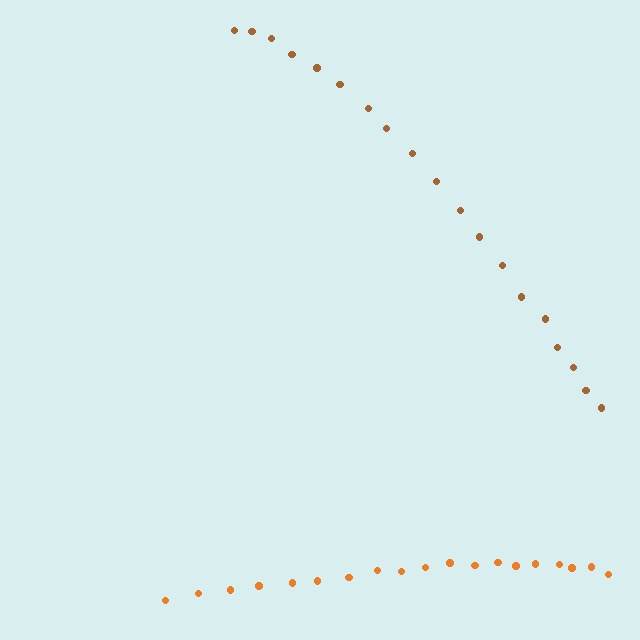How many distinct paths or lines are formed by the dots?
There are 2 distinct paths.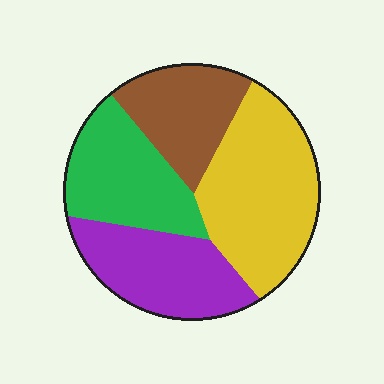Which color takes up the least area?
Brown, at roughly 20%.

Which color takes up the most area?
Yellow, at roughly 35%.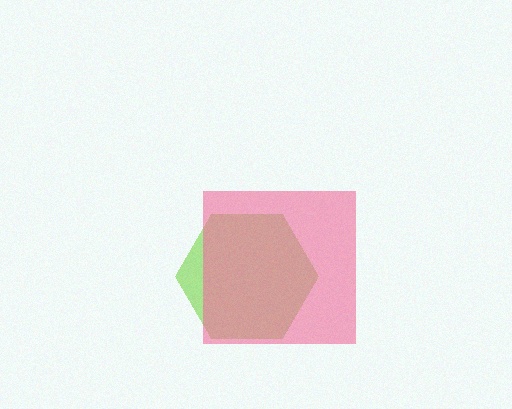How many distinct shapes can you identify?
There are 2 distinct shapes: a lime hexagon, a pink square.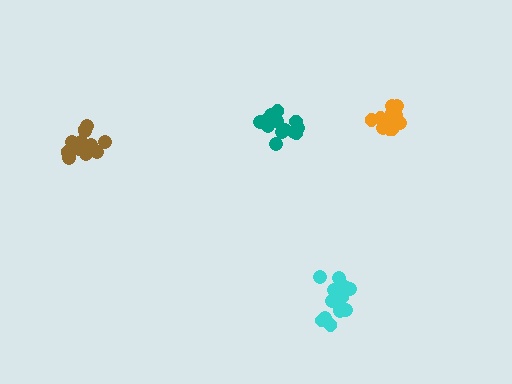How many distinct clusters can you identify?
There are 4 distinct clusters.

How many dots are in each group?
Group 1: 16 dots, Group 2: 16 dots, Group 3: 12 dots, Group 4: 16 dots (60 total).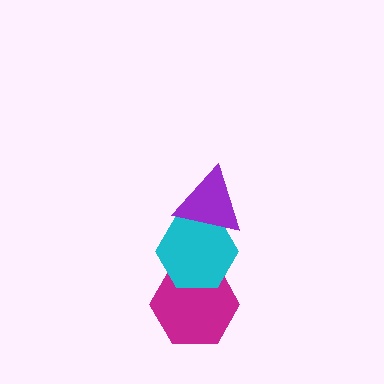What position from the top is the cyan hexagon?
The cyan hexagon is 2nd from the top.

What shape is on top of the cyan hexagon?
The purple triangle is on top of the cyan hexagon.